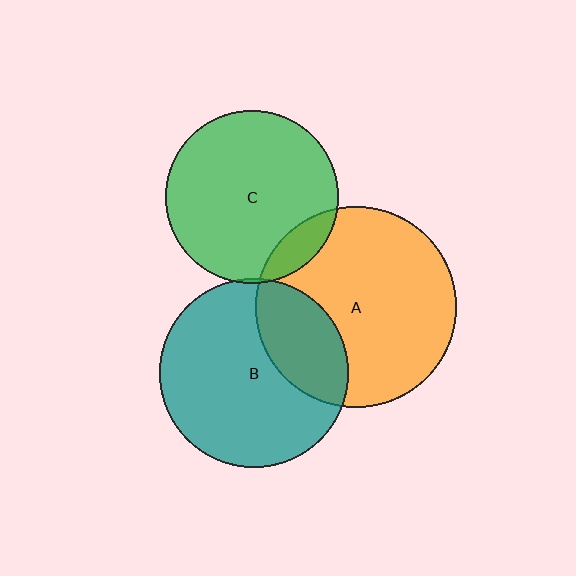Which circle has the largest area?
Circle A (orange).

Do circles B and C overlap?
Yes.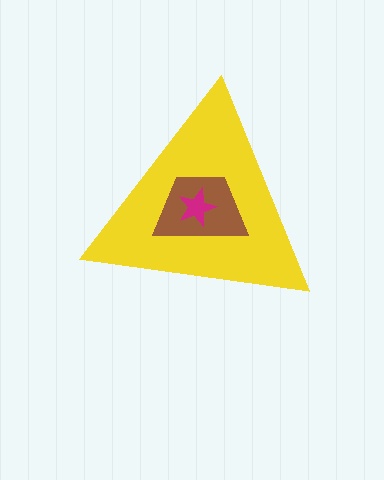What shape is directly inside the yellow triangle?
The brown trapezoid.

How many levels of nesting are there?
3.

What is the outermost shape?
The yellow triangle.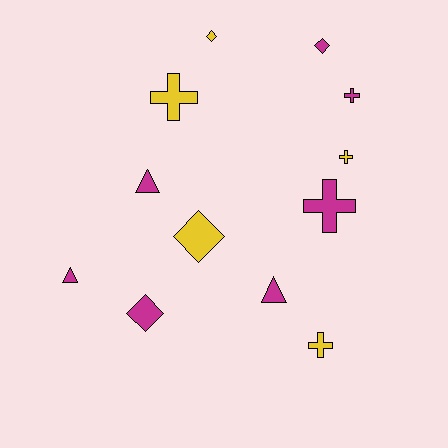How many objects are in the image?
There are 12 objects.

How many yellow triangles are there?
There are no yellow triangles.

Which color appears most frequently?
Magenta, with 7 objects.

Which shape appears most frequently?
Cross, with 5 objects.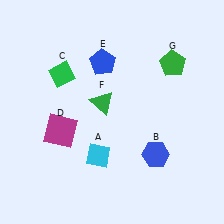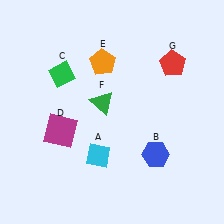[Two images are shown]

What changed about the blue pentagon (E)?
In Image 1, E is blue. In Image 2, it changed to orange.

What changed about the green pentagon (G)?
In Image 1, G is green. In Image 2, it changed to red.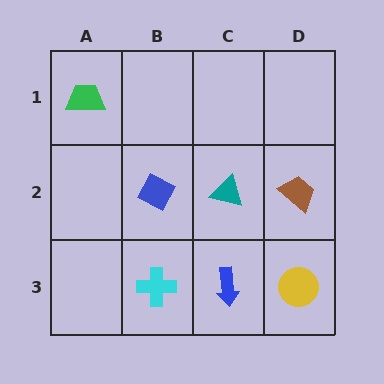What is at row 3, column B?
A cyan cross.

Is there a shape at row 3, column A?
No, that cell is empty.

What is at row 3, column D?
A yellow circle.